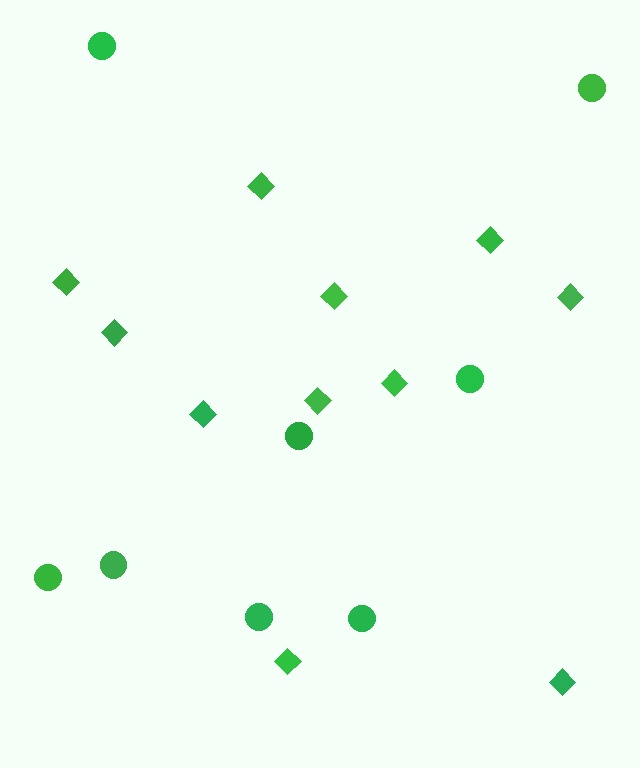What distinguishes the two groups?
There are 2 groups: one group of circles (8) and one group of diamonds (11).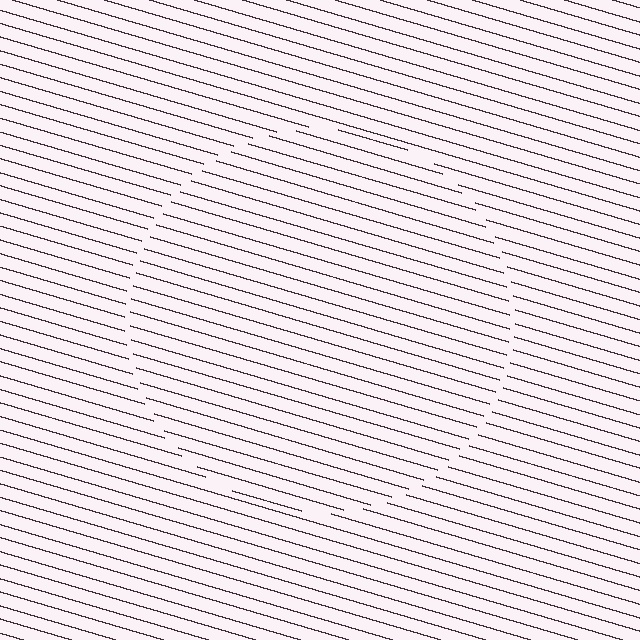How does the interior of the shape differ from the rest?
The interior of the shape contains the same grating, shifted by half a period — the contour is defined by the phase discontinuity where line-ends from the inner and outer gratings abut.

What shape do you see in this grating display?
An illusory circle. The interior of the shape contains the same grating, shifted by half a period — the contour is defined by the phase discontinuity where line-ends from the inner and outer gratings abut.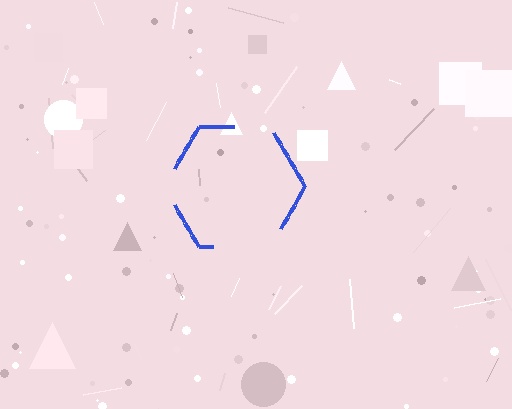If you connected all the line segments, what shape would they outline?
They would outline a hexagon.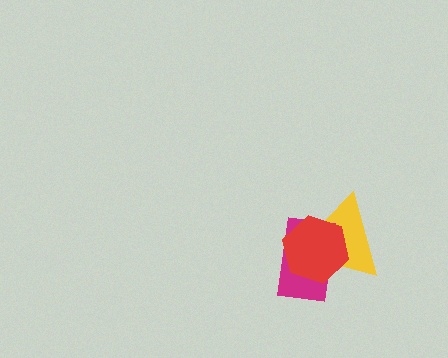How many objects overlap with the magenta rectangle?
2 objects overlap with the magenta rectangle.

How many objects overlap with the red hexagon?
2 objects overlap with the red hexagon.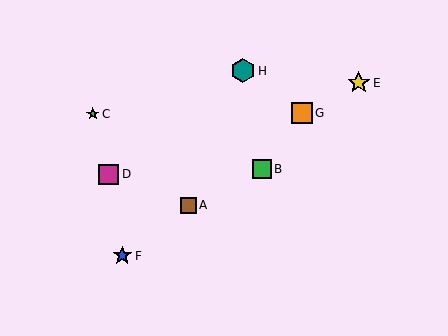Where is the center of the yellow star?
The center of the yellow star is at (359, 83).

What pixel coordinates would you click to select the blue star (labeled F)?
Click at (122, 256) to select the blue star F.